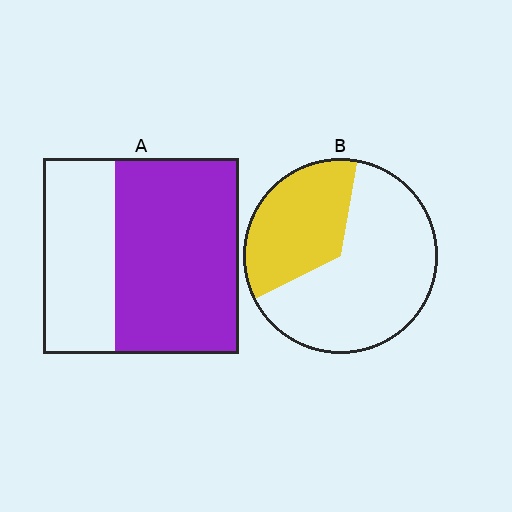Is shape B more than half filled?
No.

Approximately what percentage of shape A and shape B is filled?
A is approximately 65% and B is approximately 35%.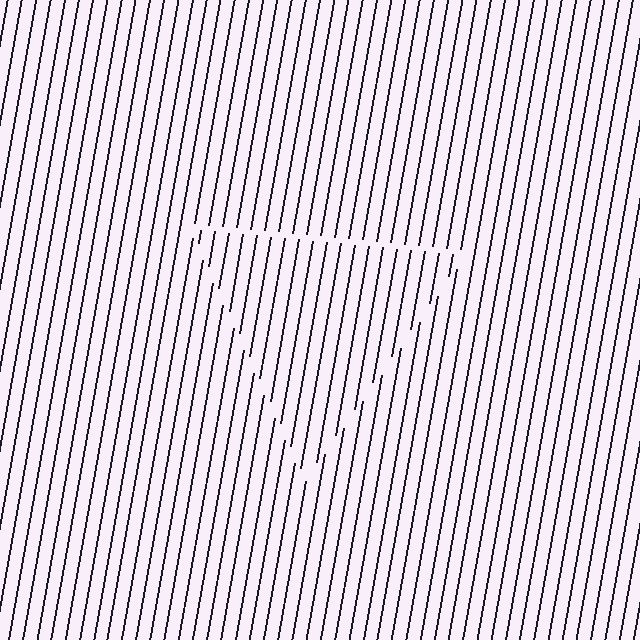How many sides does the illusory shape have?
3 sides — the line-ends trace a triangle.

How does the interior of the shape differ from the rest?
The interior of the shape contains the same grating, shifted by half a period — the contour is defined by the phase discontinuity where line-ends from the inner and outer gratings abut.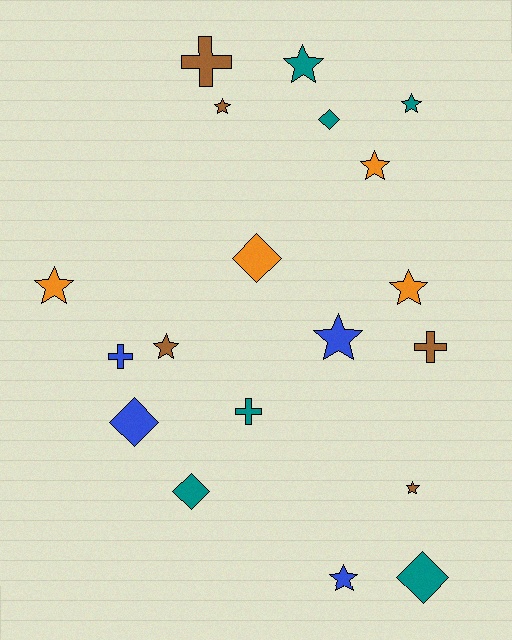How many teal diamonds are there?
There are 3 teal diamonds.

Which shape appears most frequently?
Star, with 10 objects.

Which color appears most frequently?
Teal, with 6 objects.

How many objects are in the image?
There are 19 objects.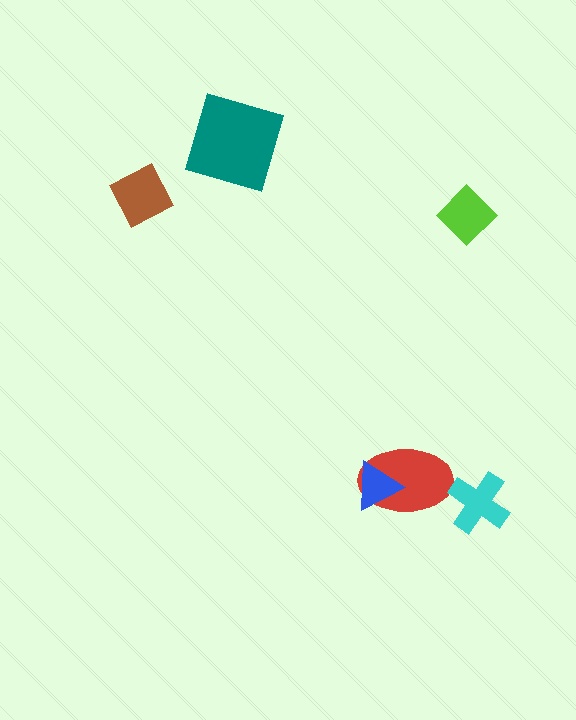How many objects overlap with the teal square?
0 objects overlap with the teal square.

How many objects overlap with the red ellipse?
1 object overlaps with the red ellipse.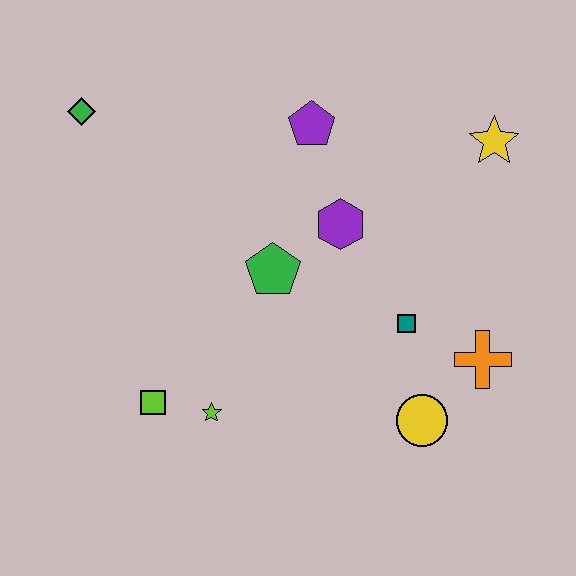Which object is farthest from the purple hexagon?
The green diamond is farthest from the purple hexagon.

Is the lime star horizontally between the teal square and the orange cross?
No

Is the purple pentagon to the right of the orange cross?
No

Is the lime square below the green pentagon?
Yes